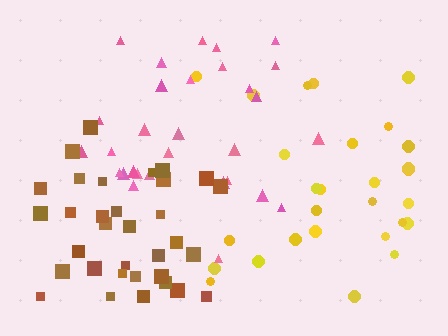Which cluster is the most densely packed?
Brown.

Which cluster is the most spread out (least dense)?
Yellow.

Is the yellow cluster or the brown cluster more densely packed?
Brown.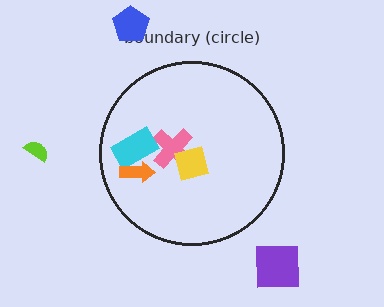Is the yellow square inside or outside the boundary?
Inside.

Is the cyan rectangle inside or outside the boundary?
Inside.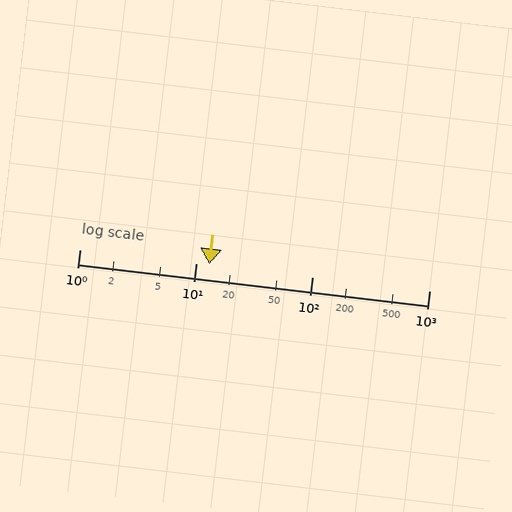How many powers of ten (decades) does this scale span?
The scale spans 3 decades, from 1 to 1000.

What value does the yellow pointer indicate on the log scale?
The pointer indicates approximately 13.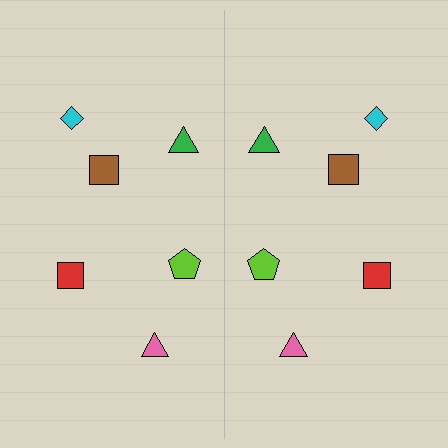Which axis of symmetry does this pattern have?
The pattern has a vertical axis of symmetry running through the center of the image.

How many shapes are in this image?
There are 12 shapes in this image.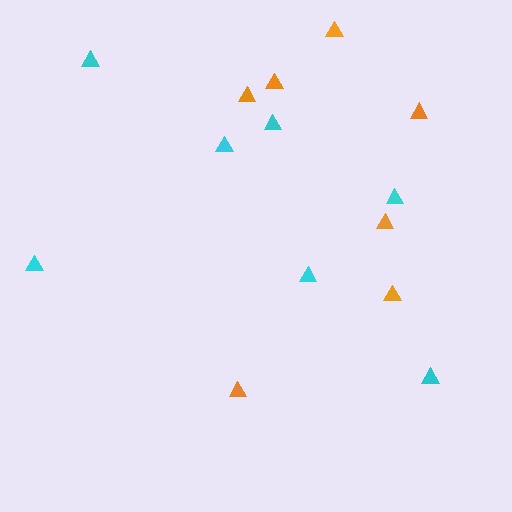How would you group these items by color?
There are 2 groups: one group of orange triangles (7) and one group of cyan triangles (7).